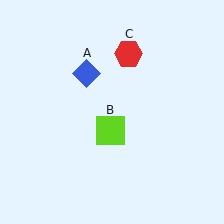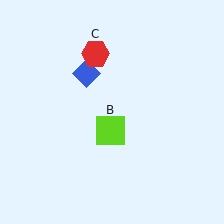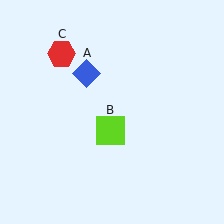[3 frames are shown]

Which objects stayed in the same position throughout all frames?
Blue diamond (object A) and lime square (object B) remained stationary.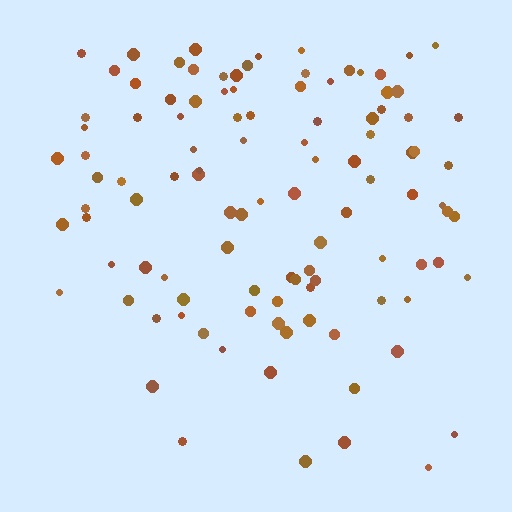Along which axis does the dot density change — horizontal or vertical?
Vertical.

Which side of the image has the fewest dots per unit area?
The bottom.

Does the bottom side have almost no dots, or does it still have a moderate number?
Still a moderate number, just noticeably fewer than the top.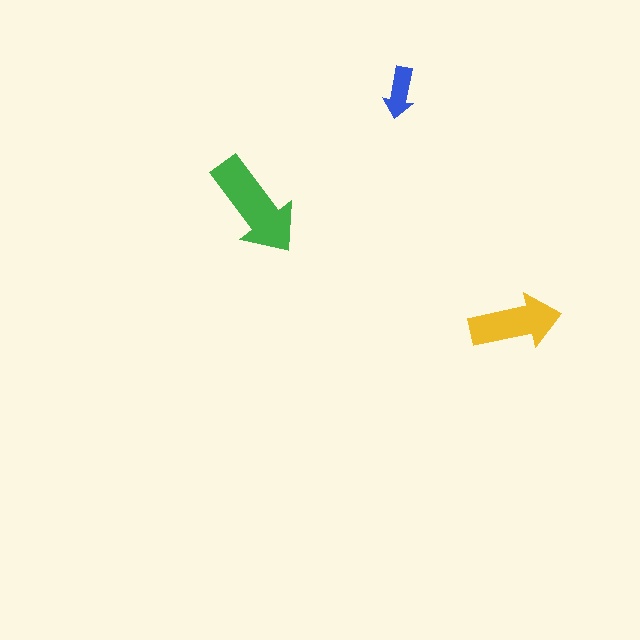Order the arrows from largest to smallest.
the green one, the yellow one, the blue one.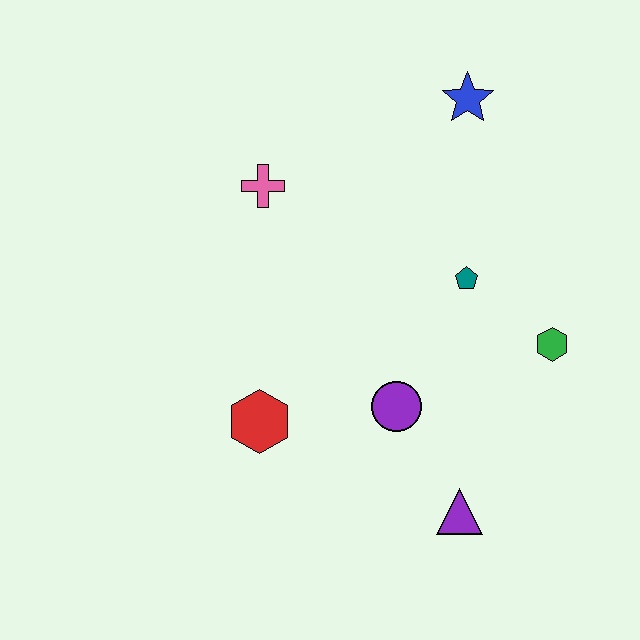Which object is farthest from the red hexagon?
The blue star is farthest from the red hexagon.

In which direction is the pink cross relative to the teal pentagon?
The pink cross is to the left of the teal pentagon.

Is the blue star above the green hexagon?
Yes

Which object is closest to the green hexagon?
The teal pentagon is closest to the green hexagon.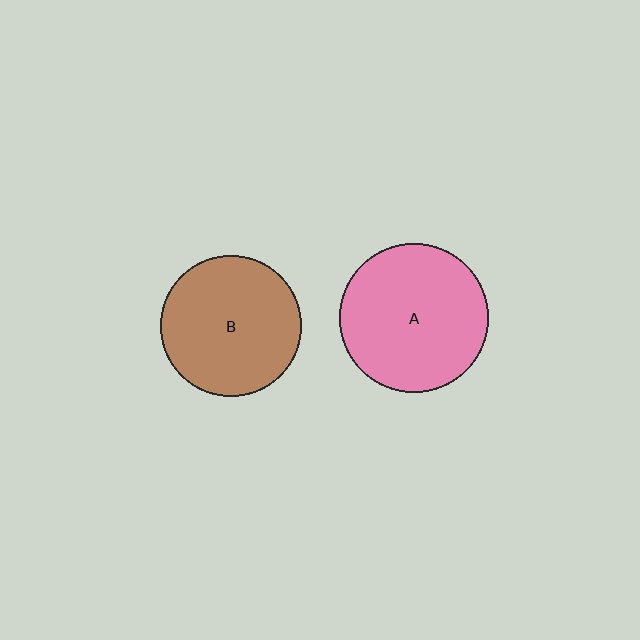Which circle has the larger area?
Circle A (pink).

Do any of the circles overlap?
No, none of the circles overlap.